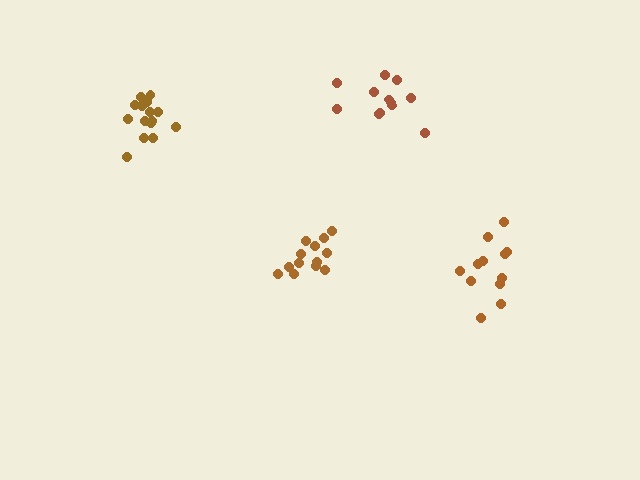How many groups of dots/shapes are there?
There are 4 groups.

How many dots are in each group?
Group 1: 12 dots, Group 2: 15 dots, Group 3: 13 dots, Group 4: 12 dots (52 total).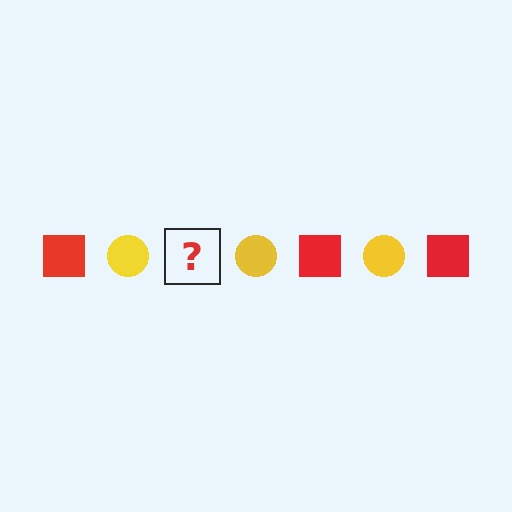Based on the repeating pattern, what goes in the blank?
The blank should be a red square.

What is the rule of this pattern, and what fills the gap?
The rule is that the pattern alternates between red square and yellow circle. The gap should be filled with a red square.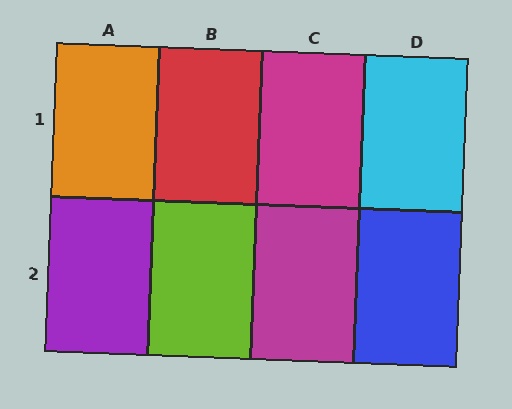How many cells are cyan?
1 cell is cyan.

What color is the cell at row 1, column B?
Red.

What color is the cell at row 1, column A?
Orange.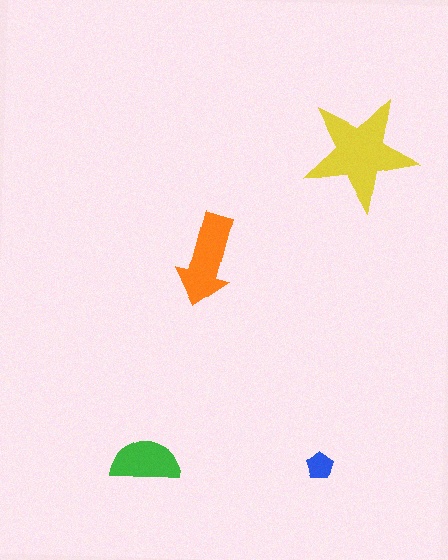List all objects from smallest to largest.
The blue pentagon, the green semicircle, the orange arrow, the yellow star.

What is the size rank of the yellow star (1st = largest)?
1st.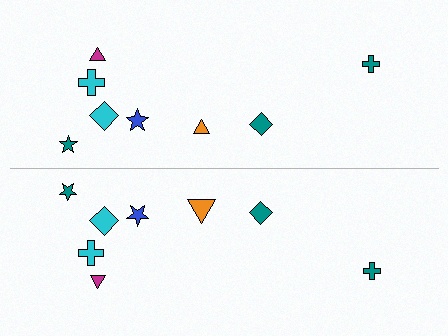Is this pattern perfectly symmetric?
No, the pattern is not perfectly symmetric. The orange triangle on the bottom side has a different size than its mirror counterpart.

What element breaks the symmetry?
The orange triangle on the bottom side has a different size than its mirror counterpart.